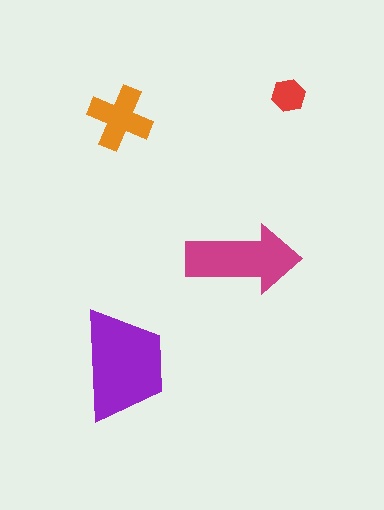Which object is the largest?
The purple trapezoid.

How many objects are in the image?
There are 4 objects in the image.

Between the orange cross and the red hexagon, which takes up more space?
The orange cross.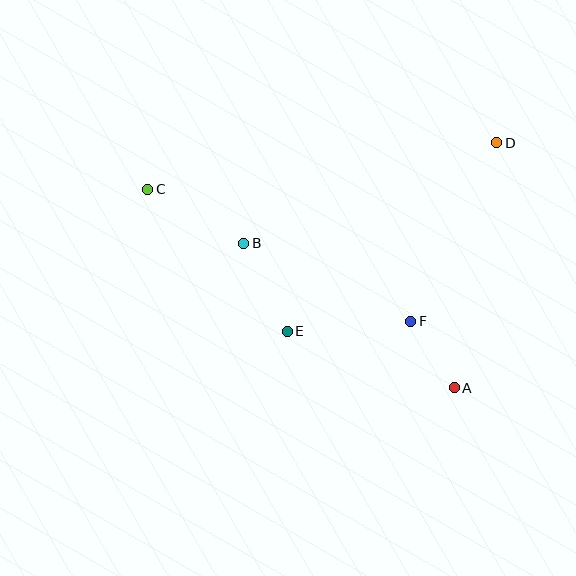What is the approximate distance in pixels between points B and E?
The distance between B and E is approximately 98 pixels.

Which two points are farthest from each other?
Points A and C are farthest from each other.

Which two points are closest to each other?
Points A and F are closest to each other.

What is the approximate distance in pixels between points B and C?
The distance between B and C is approximately 110 pixels.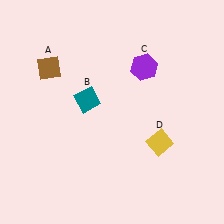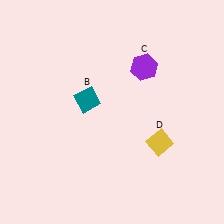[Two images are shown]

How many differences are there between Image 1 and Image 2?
There is 1 difference between the two images.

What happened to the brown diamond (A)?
The brown diamond (A) was removed in Image 2. It was in the top-left area of Image 1.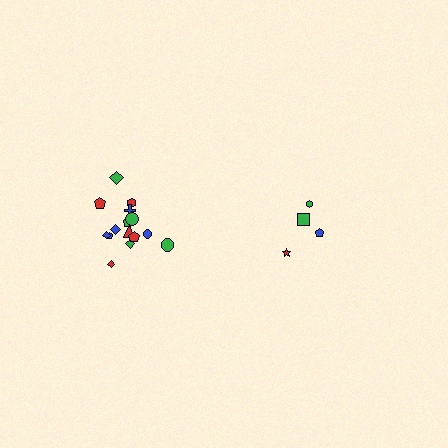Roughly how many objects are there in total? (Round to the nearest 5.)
Roughly 20 objects in total.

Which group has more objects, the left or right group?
The left group.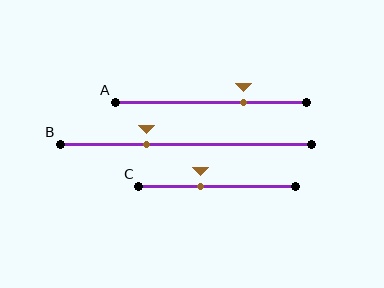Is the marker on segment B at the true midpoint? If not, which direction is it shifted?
No, the marker on segment B is shifted to the left by about 16% of the segment length.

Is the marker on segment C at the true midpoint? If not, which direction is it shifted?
No, the marker on segment C is shifted to the left by about 10% of the segment length.